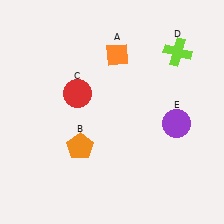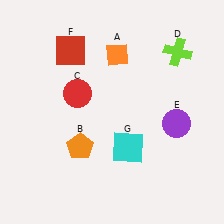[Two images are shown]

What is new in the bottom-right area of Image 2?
A cyan square (G) was added in the bottom-right area of Image 2.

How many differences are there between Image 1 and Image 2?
There are 2 differences between the two images.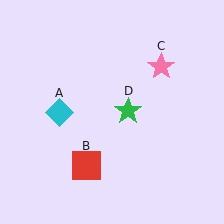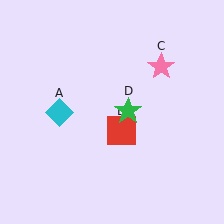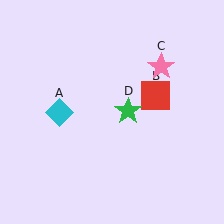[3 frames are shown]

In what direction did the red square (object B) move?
The red square (object B) moved up and to the right.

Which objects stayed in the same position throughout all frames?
Cyan diamond (object A) and pink star (object C) and green star (object D) remained stationary.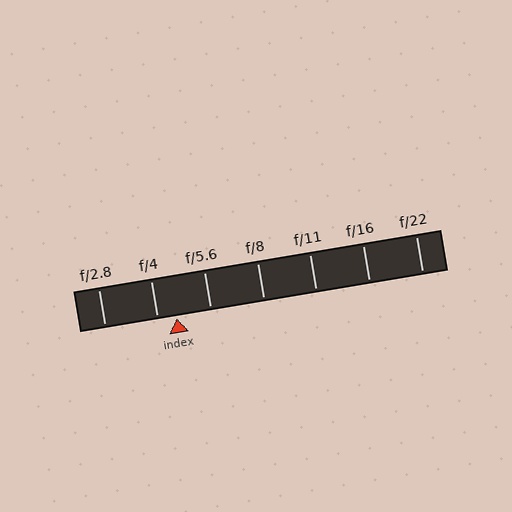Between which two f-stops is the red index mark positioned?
The index mark is between f/4 and f/5.6.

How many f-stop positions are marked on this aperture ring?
There are 7 f-stop positions marked.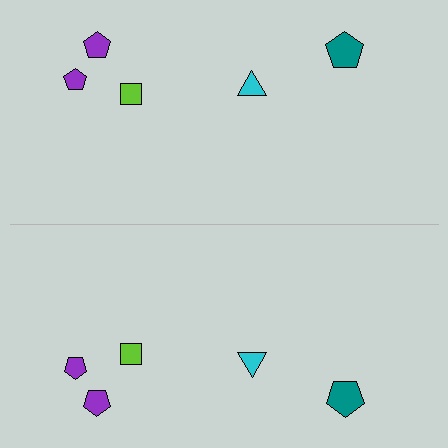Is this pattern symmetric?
Yes, this pattern has bilateral (reflection) symmetry.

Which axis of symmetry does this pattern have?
The pattern has a horizontal axis of symmetry running through the center of the image.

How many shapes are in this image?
There are 10 shapes in this image.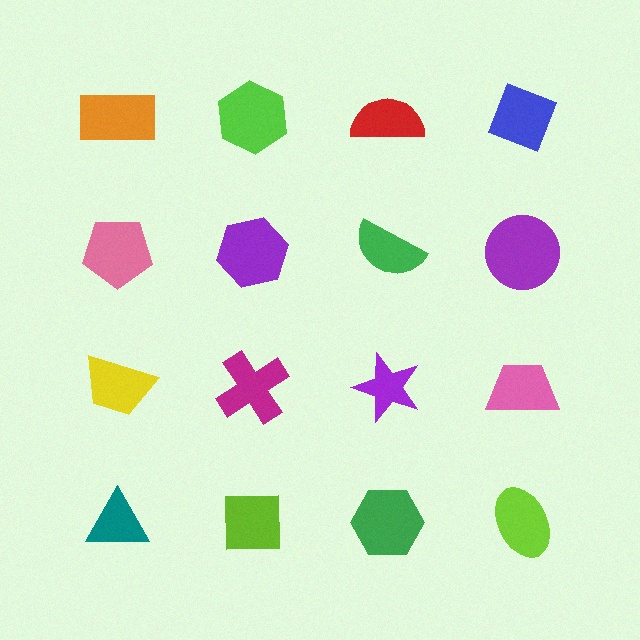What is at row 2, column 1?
A pink pentagon.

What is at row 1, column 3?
A red semicircle.